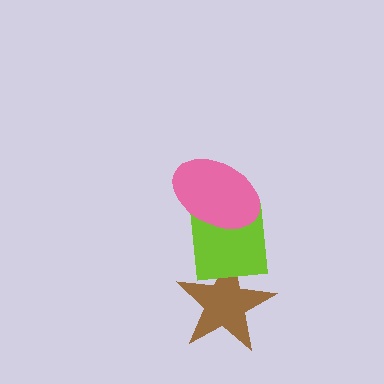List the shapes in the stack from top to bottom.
From top to bottom: the pink ellipse, the lime square, the brown star.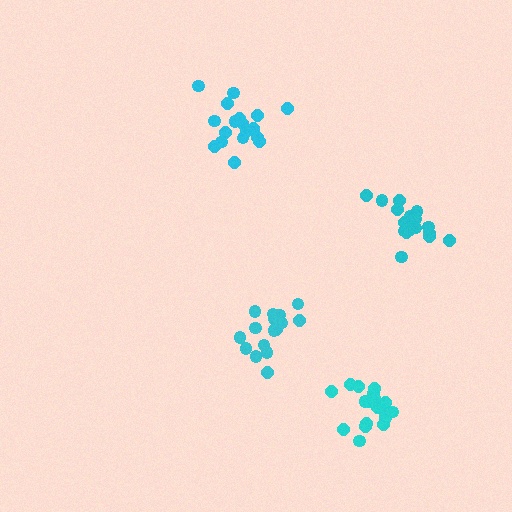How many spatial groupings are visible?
There are 4 spatial groupings.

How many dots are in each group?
Group 1: 18 dots, Group 2: 17 dots, Group 3: 19 dots, Group 4: 17 dots (71 total).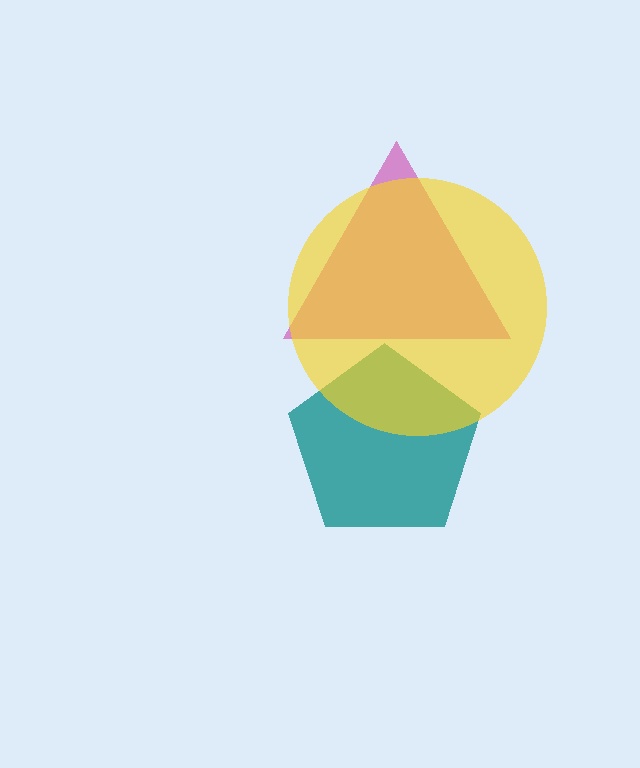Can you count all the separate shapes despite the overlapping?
Yes, there are 3 separate shapes.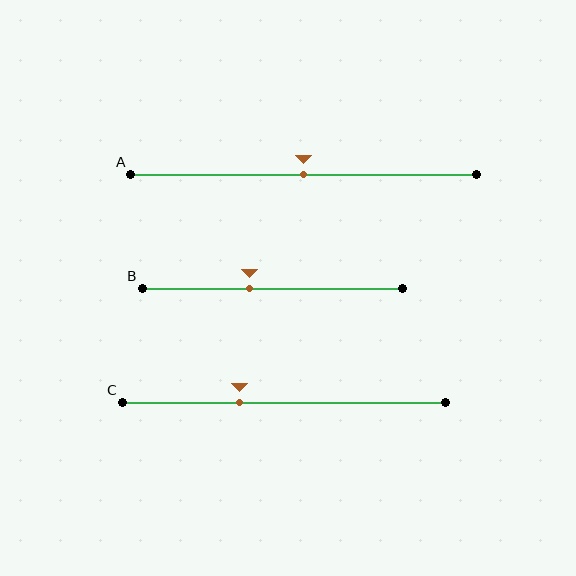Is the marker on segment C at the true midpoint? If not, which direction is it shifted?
No, the marker on segment C is shifted to the left by about 13% of the segment length.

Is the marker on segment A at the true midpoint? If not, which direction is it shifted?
Yes, the marker on segment A is at the true midpoint.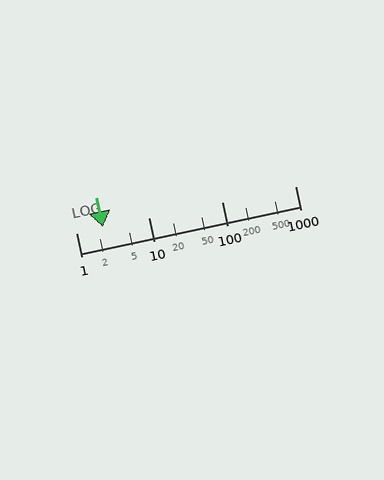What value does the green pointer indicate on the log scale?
The pointer indicates approximately 2.3.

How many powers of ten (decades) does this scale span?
The scale spans 3 decades, from 1 to 1000.